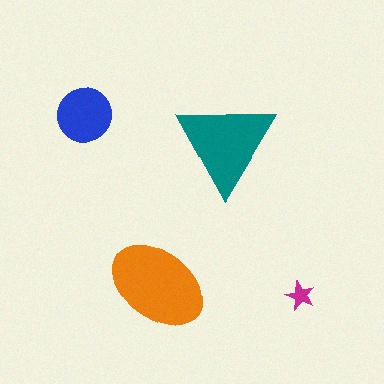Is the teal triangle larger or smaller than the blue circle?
Larger.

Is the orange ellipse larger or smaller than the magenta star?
Larger.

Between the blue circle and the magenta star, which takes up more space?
The blue circle.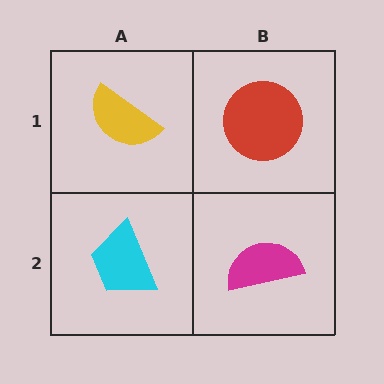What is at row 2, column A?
A cyan trapezoid.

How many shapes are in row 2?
2 shapes.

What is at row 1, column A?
A yellow semicircle.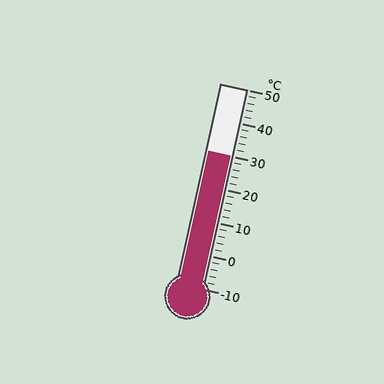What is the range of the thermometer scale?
The thermometer scale ranges from -10°C to 50°C.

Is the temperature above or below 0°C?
The temperature is above 0°C.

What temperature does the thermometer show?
The thermometer shows approximately 30°C.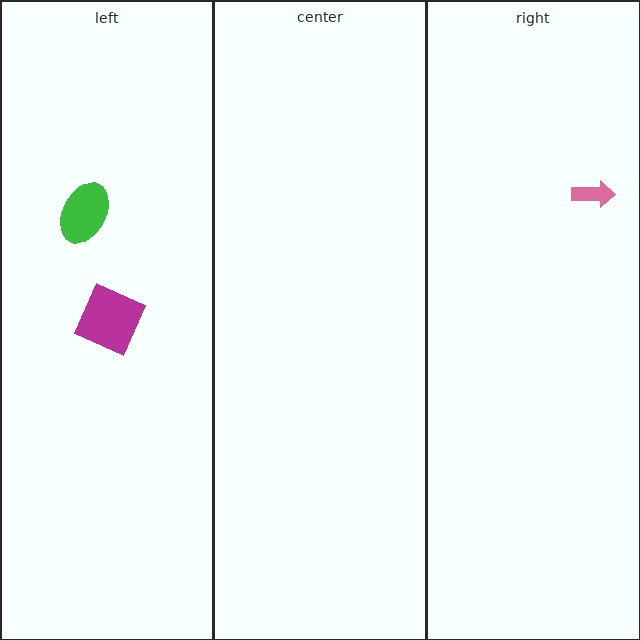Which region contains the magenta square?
The left region.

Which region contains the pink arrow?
The right region.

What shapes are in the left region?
The magenta square, the green ellipse.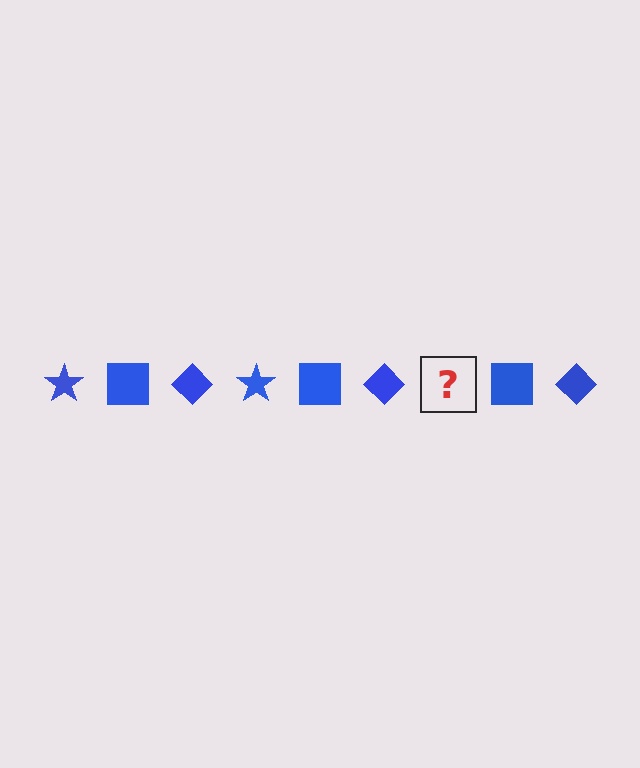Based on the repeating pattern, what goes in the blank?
The blank should be a blue star.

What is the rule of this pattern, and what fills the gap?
The rule is that the pattern cycles through star, square, diamond shapes in blue. The gap should be filled with a blue star.